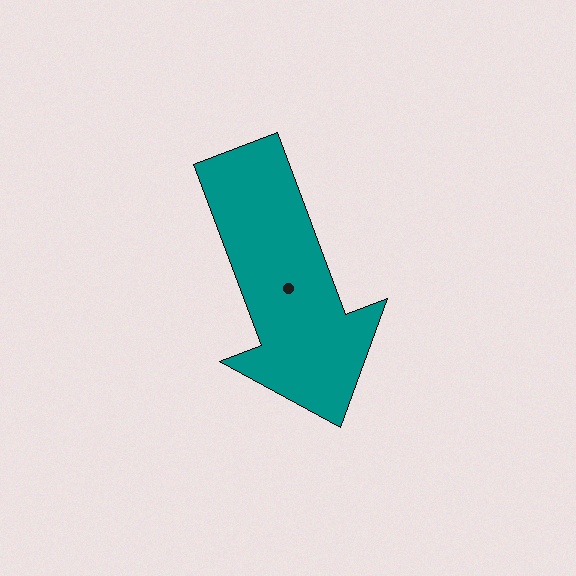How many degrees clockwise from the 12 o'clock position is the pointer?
Approximately 159 degrees.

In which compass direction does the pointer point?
South.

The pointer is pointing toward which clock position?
Roughly 5 o'clock.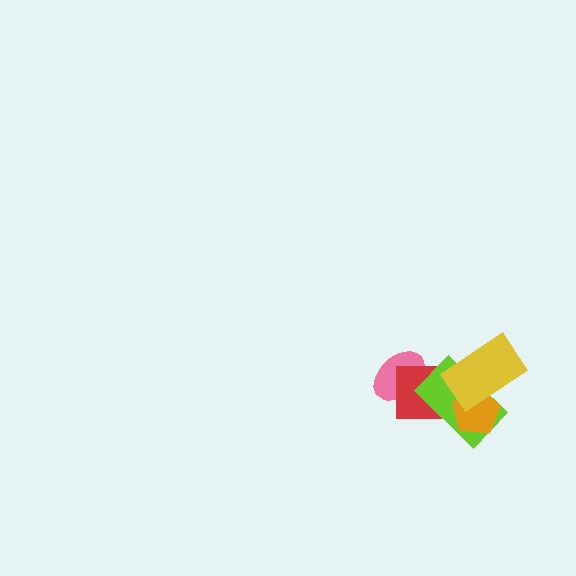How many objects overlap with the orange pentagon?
2 objects overlap with the orange pentagon.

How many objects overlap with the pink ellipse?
1 object overlaps with the pink ellipse.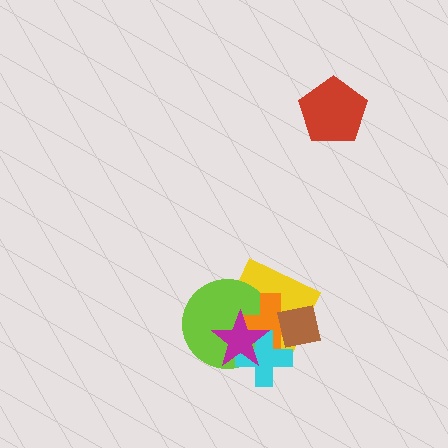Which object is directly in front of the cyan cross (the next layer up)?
The brown square is directly in front of the cyan cross.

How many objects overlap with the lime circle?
4 objects overlap with the lime circle.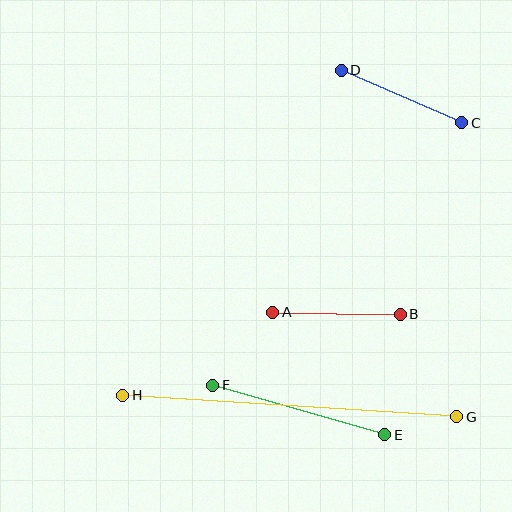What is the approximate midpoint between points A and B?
The midpoint is at approximately (337, 313) pixels.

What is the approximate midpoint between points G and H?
The midpoint is at approximately (290, 406) pixels.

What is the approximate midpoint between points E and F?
The midpoint is at approximately (299, 410) pixels.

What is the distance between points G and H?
The distance is approximately 335 pixels.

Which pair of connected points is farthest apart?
Points G and H are farthest apart.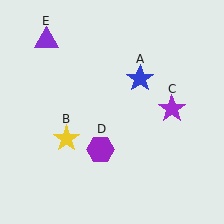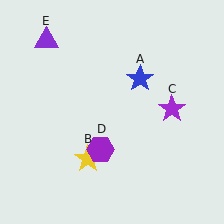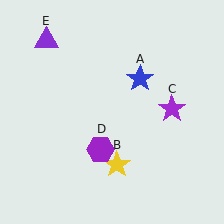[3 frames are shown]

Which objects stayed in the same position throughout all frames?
Blue star (object A) and purple star (object C) and purple hexagon (object D) and purple triangle (object E) remained stationary.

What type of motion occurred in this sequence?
The yellow star (object B) rotated counterclockwise around the center of the scene.